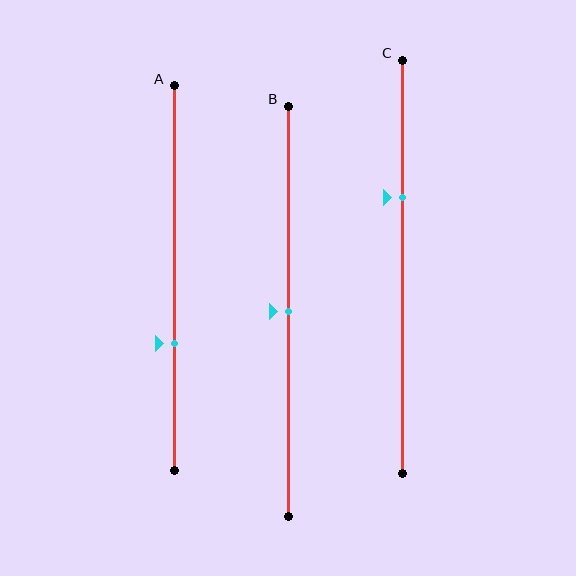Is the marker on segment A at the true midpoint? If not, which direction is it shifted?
No, the marker on segment A is shifted downward by about 17% of the segment length.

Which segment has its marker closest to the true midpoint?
Segment B has its marker closest to the true midpoint.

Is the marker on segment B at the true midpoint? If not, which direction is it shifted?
Yes, the marker on segment B is at the true midpoint.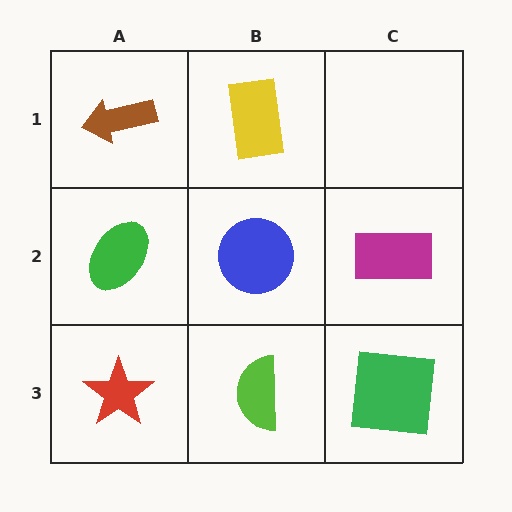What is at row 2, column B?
A blue circle.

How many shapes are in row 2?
3 shapes.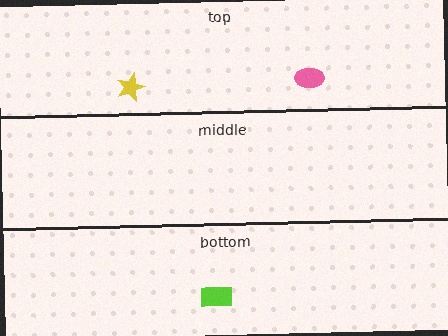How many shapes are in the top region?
2.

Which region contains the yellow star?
The top region.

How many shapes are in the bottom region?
1.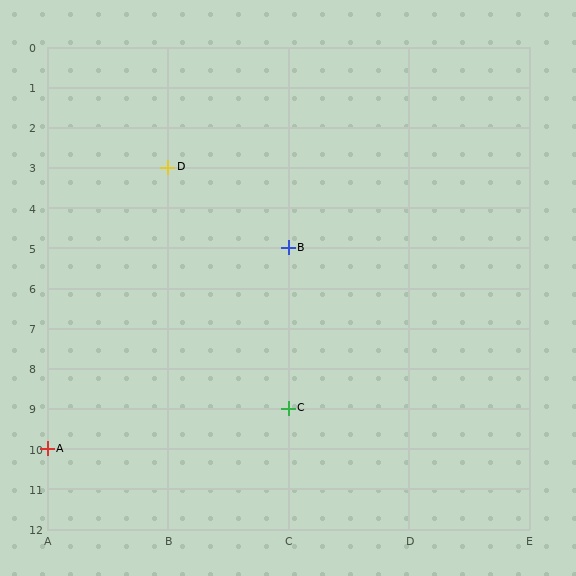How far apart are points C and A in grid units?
Points C and A are 2 columns and 1 row apart (about 2.2 grid units diagonally).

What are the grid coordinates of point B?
Point B is at grid coordinates (C, 5).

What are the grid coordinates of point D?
Point D is at grid coordinates (B, 3).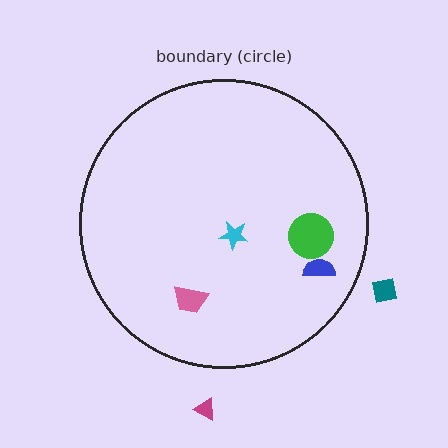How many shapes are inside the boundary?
4 inside, 2 outside.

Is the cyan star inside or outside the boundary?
Inside.